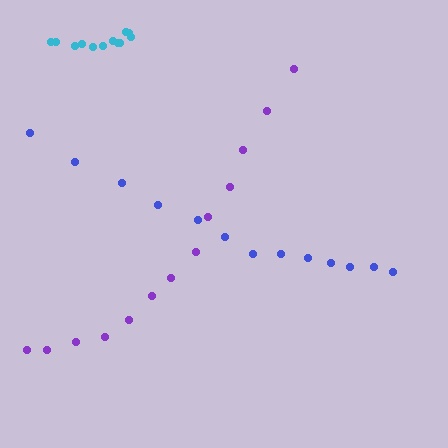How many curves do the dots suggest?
There are 3 distinct paths.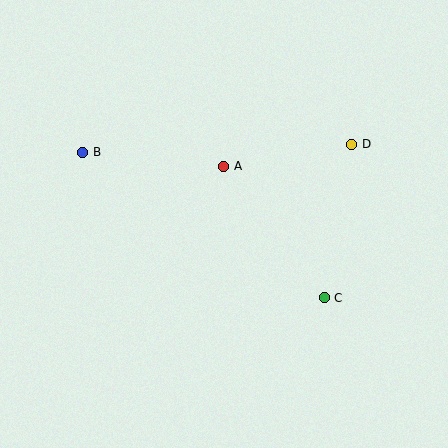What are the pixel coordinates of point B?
Point B is at (83, 152).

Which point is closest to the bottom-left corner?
Point B is closest to the bottom-left corner.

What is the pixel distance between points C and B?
The distance between C and B is 282 pixels.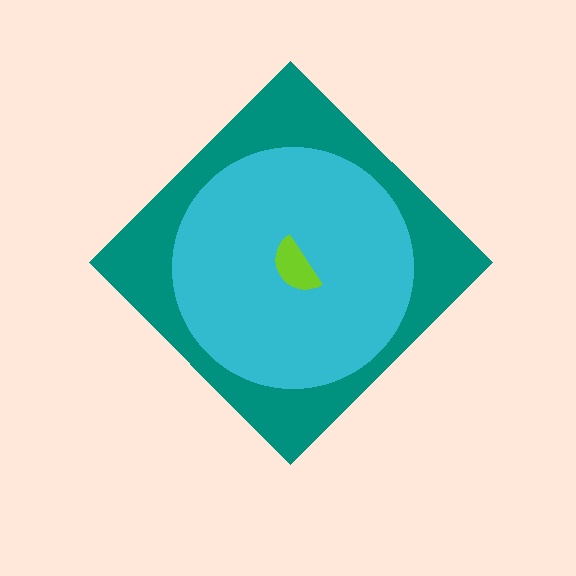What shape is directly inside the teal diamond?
The cyan circle.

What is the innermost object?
The lime semicircle.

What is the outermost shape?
The teal diamond.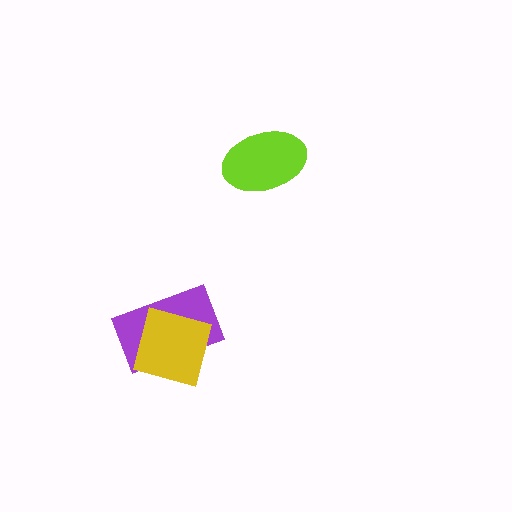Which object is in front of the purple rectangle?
The yellow square is in front of the purple rectangle.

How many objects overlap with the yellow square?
1 object overlaps with the yellow square.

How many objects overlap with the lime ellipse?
0 objects overlap with the lime ellipse.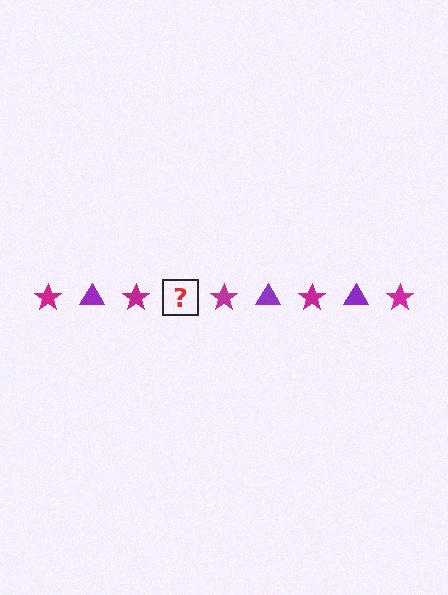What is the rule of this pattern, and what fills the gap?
The rule is that the pattern alternates between magenta star and purple triangle. The gap should be filled with a purple triangle.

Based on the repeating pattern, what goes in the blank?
The blank should be a purple triangle.